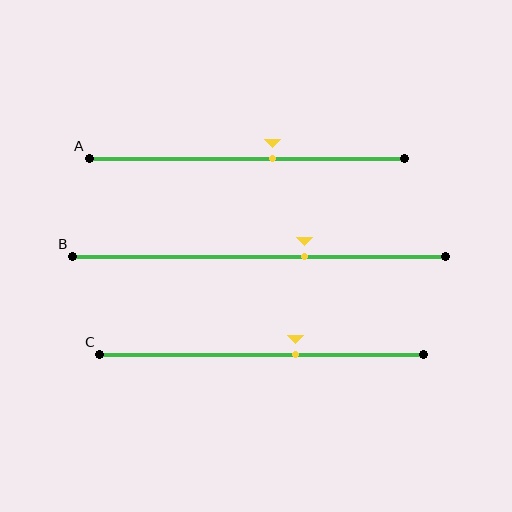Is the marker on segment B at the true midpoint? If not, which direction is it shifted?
No, the marker on segment B is shifted to the right by about 12% of the segment length.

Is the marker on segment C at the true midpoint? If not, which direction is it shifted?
No, the marker on segment C is shifted to the right by about 11% of the segment length.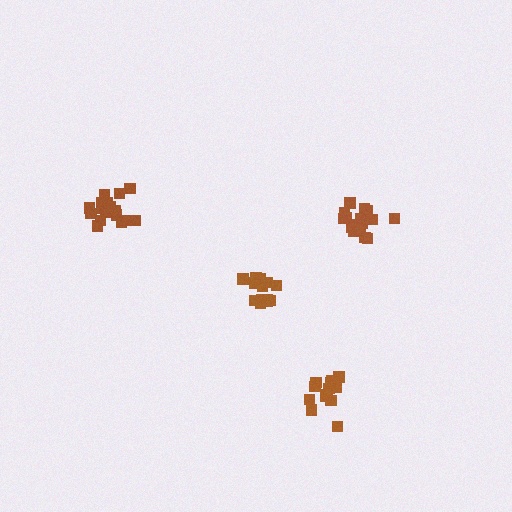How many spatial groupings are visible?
There are 4 spatial groupings.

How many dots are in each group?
Group 1: 13 dots, Group 2: 15 dots, Group 3: 17 dots, Group 4: 19 dots (64 total).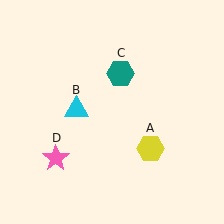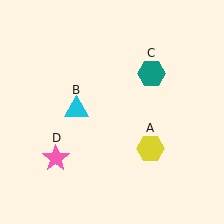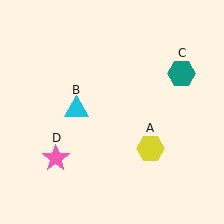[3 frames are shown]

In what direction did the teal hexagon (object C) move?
The teal hexagon (object C) moved right.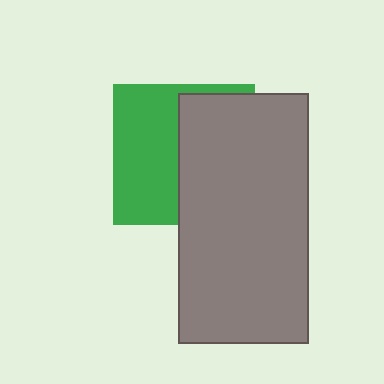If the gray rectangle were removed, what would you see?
You would see the complete green square.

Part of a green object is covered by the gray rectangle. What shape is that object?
It is a square.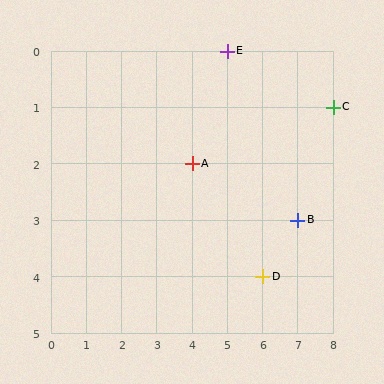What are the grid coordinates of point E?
Point E is at grid coordinates (5, 0).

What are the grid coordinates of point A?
Point A is at grid coordinates (4, 2).